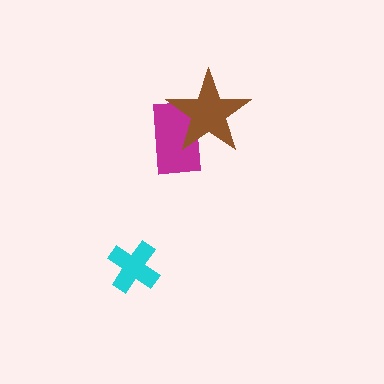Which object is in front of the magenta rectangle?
The brown star is in front of the magenta rectangle.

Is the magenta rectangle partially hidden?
Yes, it is partially covered by another shape.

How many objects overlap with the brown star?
1 object overlaps with the brown star.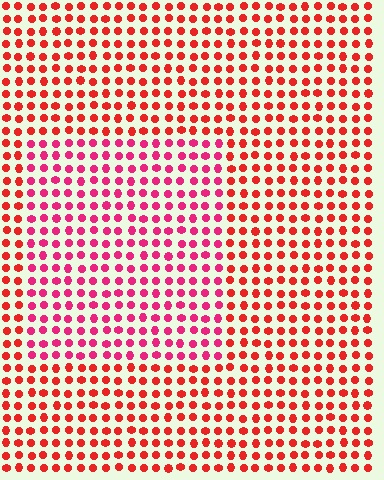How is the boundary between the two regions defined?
The boundary is defined purely by a slight shift in hue (about 28 degrees). Spacing, size, and orientation are identical on both sides.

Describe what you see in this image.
The image is filled with small red elements in a uniform arrangement. A rectangle-shaped region is visible where the elements are tinted to a slightly different hue, forming a subtle color boundary.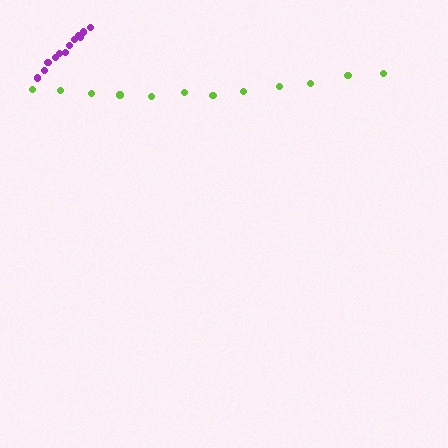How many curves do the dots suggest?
There are 2 distinct paths.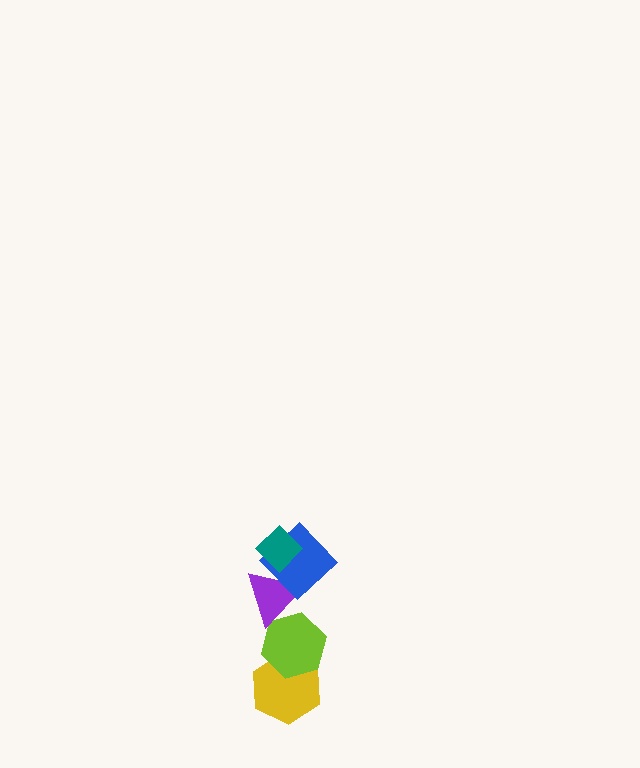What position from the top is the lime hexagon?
The lime hexagon is 4th from the top.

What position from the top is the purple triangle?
The purple triangle is 3rd from the top.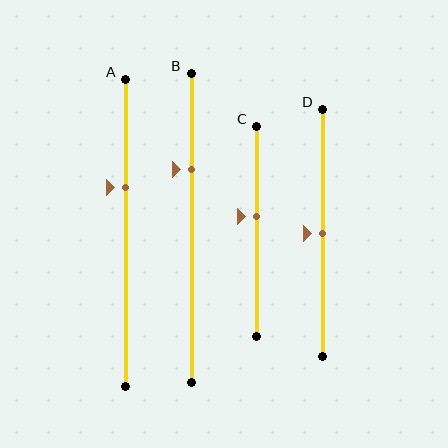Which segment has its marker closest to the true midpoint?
Segment D has its marker closest to the true midpoint.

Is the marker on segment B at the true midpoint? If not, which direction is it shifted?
No, the marker on segment B is shifted upward by about 19% of the segment length.